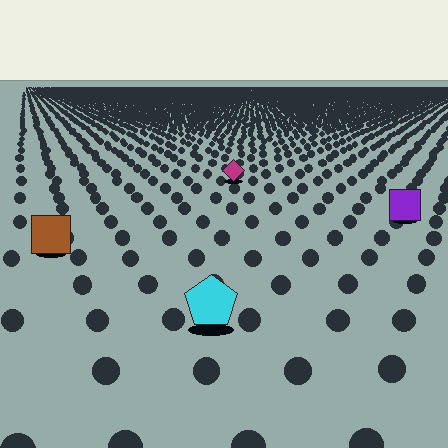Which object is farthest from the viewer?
The magenta diamond is farthest from the viewer. It appears smaller and the ground texture around it is denser.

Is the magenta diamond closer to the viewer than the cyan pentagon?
No. The cyan pentagon is closer — you can tell from the texture gradient: the ground texture is coarser near it.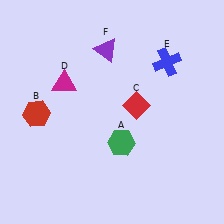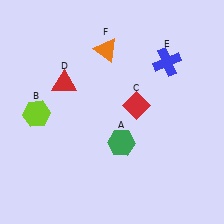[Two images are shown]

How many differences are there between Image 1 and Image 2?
There are 3 differences between the two images.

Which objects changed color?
B changed from red to lime. D changed from magenta to red. F changed from purple to orange.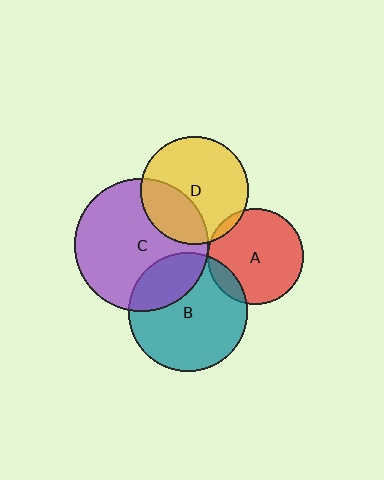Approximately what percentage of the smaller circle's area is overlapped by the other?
Approximately 5%.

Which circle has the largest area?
Circle C (purple).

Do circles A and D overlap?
Yes.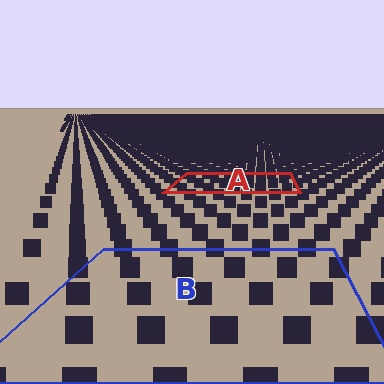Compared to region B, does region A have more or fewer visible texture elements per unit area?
Region A has more texture elements per unit area — they are packed more densely because it is farther away.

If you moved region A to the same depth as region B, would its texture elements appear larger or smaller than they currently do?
They would appear larger. At a closer depth, the same texture elements are projected at a bigger on-screen size.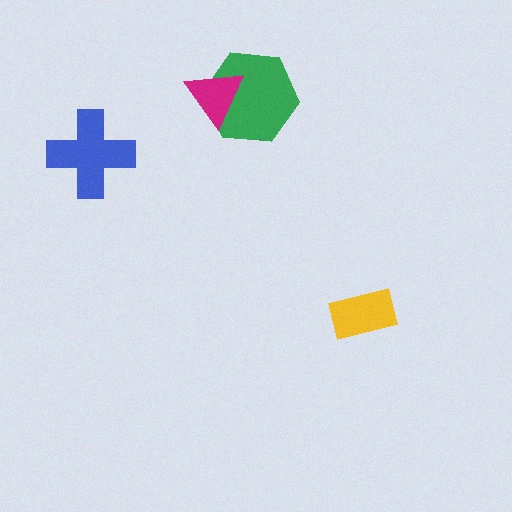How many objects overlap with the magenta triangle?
1 object overlaps with the magenta triangle.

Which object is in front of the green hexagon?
The magenta triangle is in front of the green hexagon.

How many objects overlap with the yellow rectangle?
0 objects overlap with the yellow rectangle.